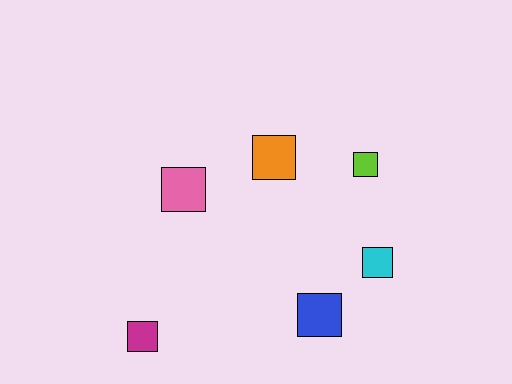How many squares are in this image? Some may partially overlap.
There are 6 squares.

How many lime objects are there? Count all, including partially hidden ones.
There is 1 lime object.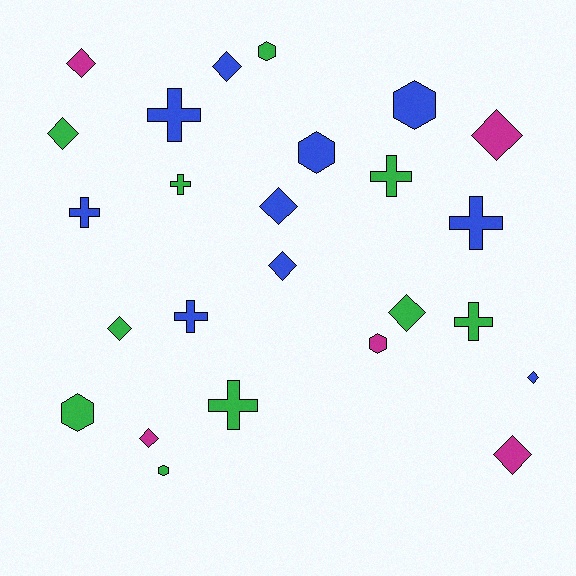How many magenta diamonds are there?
There are 4 magenta diamonds.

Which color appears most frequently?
Green, with 10 objects.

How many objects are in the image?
There are 25 objects.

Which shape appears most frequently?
Diamond, with 11 objects.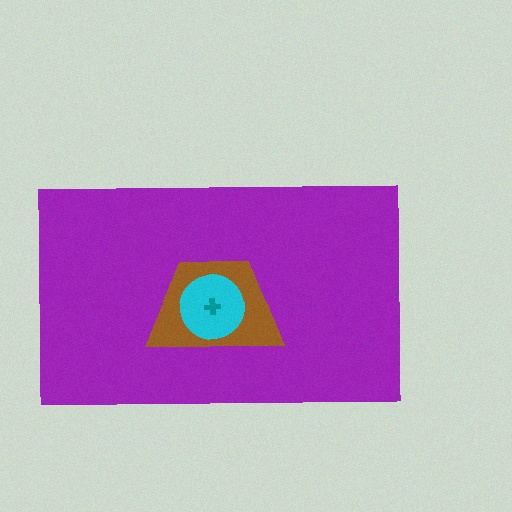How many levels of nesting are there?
4.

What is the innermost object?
The teal cross.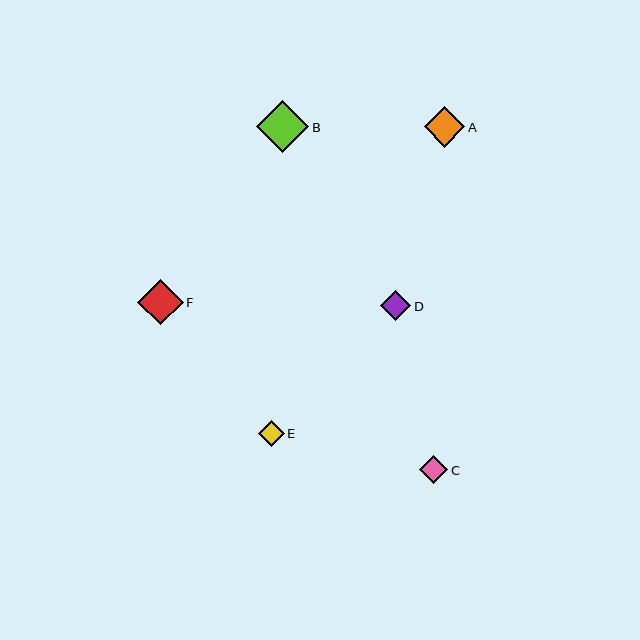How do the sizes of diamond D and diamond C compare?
Diamond D and diamond C are approximately the same size.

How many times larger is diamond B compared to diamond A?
Diamond B is approximately 1.3 times the size of diamond A.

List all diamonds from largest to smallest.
From largest to smallest: B, F, A, D, C, E.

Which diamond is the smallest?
Diamond E is the smallest with a size of approximately 26 pixels.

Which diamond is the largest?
Diamond B is the largest with a size of approximately 52 pixels.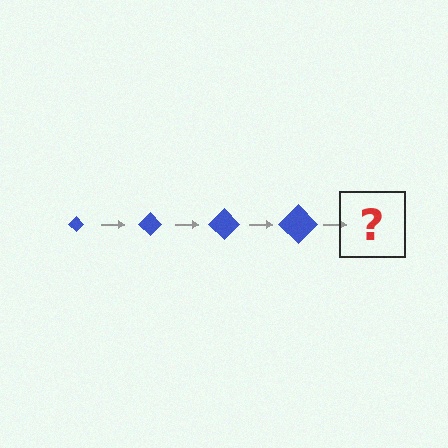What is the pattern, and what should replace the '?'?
The pattern is that the diamond gets progressively larger each step. The '?' should be a blue diamond, larger than the previous one.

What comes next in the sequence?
The next element should be a blue diamond, larger than the previous one.